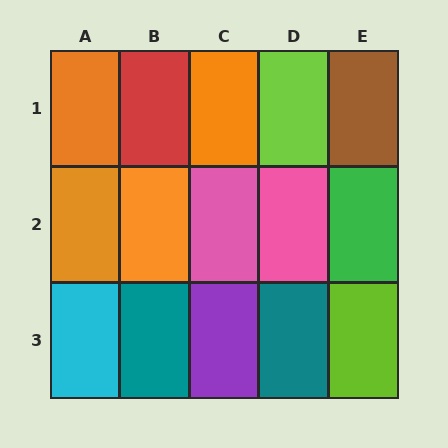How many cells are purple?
1 cell is purple.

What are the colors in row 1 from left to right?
Orange, red, orange, lime, brown.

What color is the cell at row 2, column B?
Orange.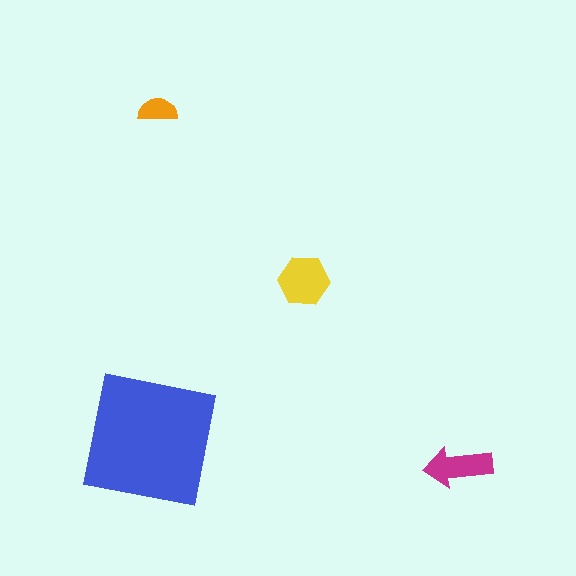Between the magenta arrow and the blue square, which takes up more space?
The blue square.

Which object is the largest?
The blue square.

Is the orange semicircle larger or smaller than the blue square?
Smaller.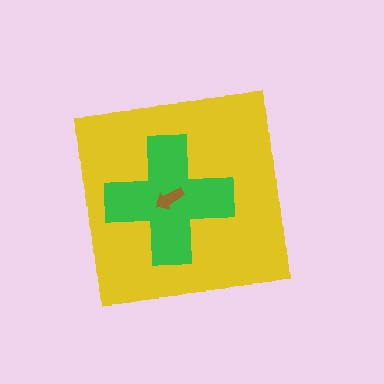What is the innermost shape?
The brown arrow.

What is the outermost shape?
The yellow square.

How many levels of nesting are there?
3.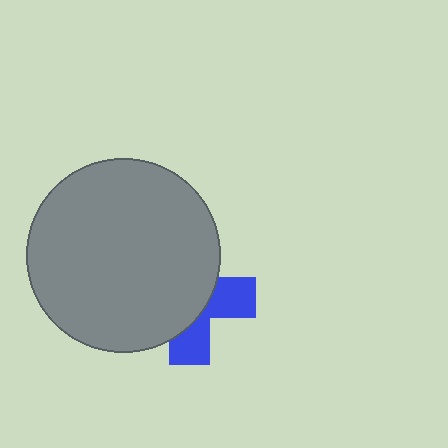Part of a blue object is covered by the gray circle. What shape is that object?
It is a cross.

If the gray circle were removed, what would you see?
You would see the complete blue cross.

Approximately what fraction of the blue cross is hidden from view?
Roughly 63% of the blue cross is hidden behind the gray circle.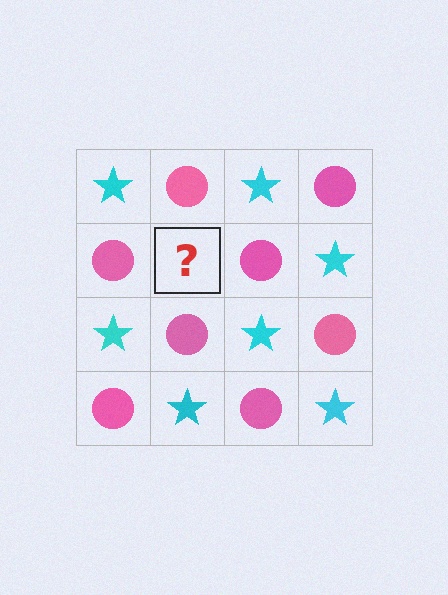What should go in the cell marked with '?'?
The missing cell should contain a cyan star.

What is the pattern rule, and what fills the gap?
The rule is that it alternates cyan star and pink circle in a checkerboard pattern. The gap should be filled with a cyan star.